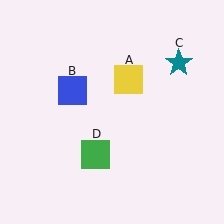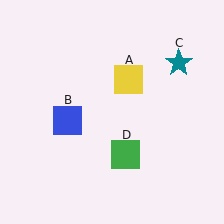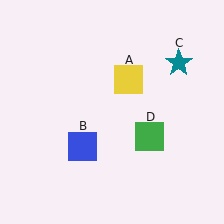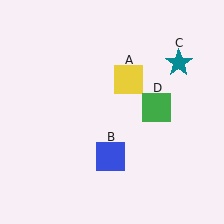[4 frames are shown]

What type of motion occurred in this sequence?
The blue square (object B), green square (object D) rotated counterclockwise around the center of the scene.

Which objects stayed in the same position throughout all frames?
Yellow square (object A) and teal star (object C) remained stationary.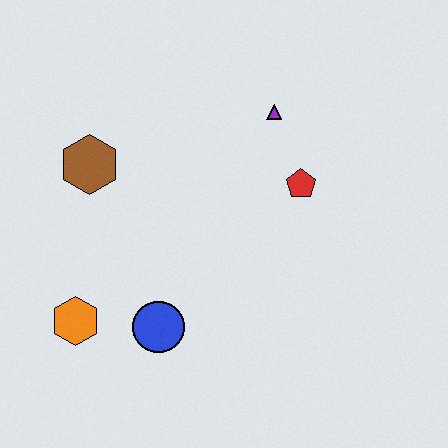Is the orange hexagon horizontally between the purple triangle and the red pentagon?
No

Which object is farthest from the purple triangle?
The orange hexagon is farthest from the purple triangle.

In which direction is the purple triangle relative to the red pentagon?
The purple triangle is above the red pentagon.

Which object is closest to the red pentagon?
The purple triangle is closest to the red pentagon.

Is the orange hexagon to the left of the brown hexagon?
Yes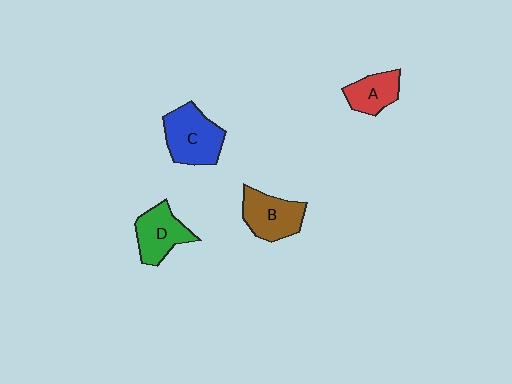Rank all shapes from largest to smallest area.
From largest to smallest: C (blue), B (brown), D (green), A (red).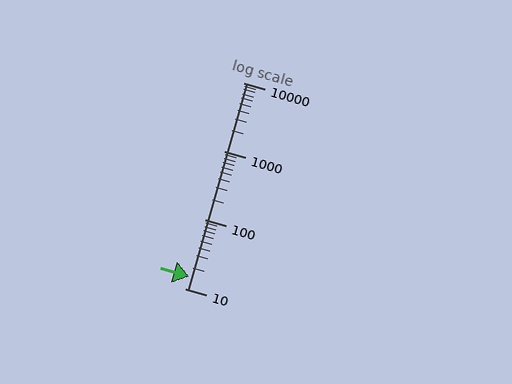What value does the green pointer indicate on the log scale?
The pointer indicates approximately 15.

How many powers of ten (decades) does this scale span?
The scale spans 3 decades, from 10 to 10000.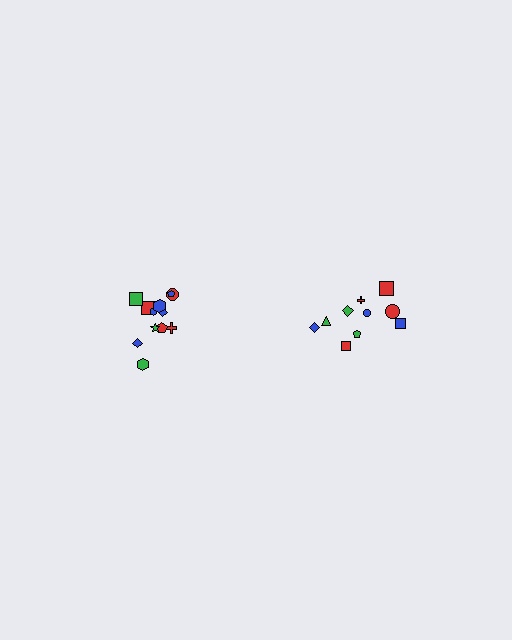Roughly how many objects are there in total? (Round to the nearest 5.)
Roughly 20 objects in total.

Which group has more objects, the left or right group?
The left group.